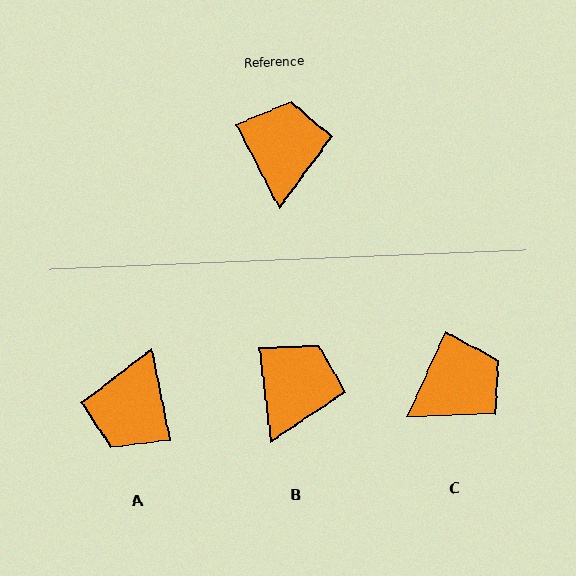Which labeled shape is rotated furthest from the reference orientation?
A, about 164 degrees away.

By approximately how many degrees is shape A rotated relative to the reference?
Approximately 164 degrees counter-clockwise.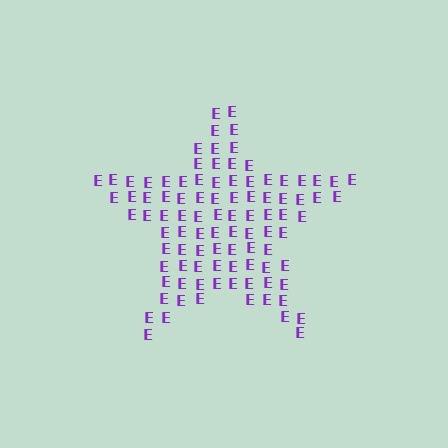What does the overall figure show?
The overall figure shows a star.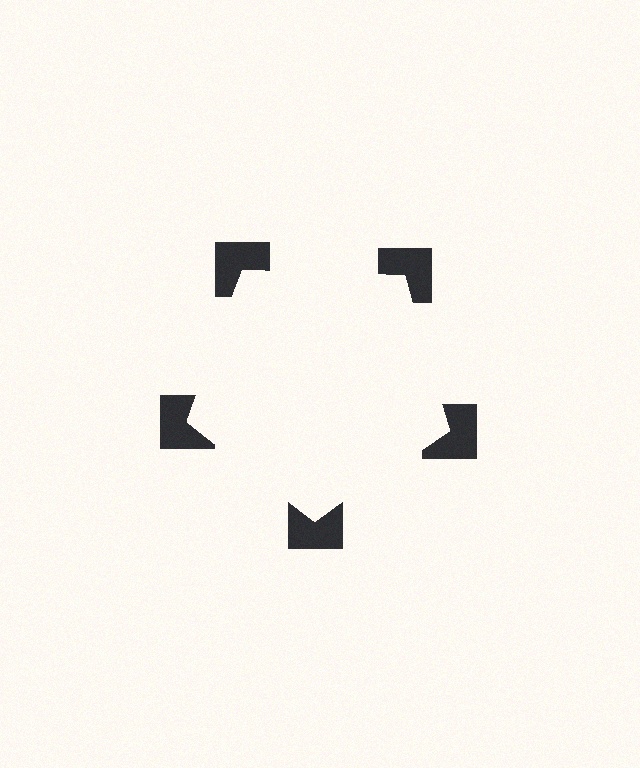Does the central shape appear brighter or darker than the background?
It typically appears slightly brighter than the background, even though no actual brightness change is drawn.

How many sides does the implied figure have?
5 sides.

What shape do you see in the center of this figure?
An illusory pentagon — its edges are inferred from the aligned wedge cuts in the notched squares, not physically drawn.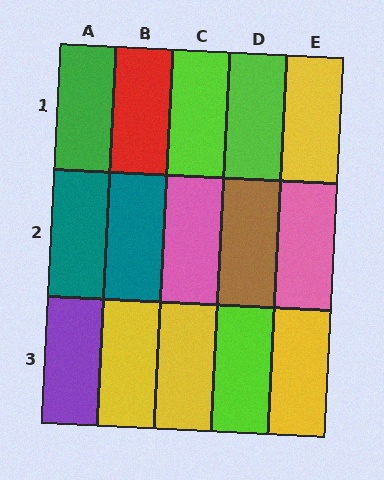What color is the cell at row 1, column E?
Yellow.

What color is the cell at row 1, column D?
Lime.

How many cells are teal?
2 cells are teal.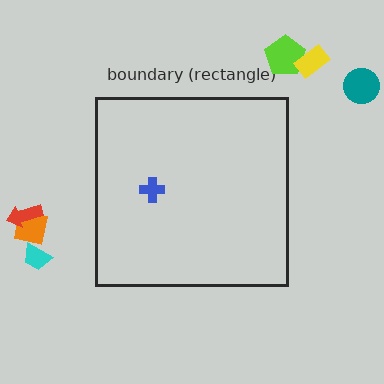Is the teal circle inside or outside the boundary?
Outside.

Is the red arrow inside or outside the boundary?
Outside.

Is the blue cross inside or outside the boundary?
Inside.